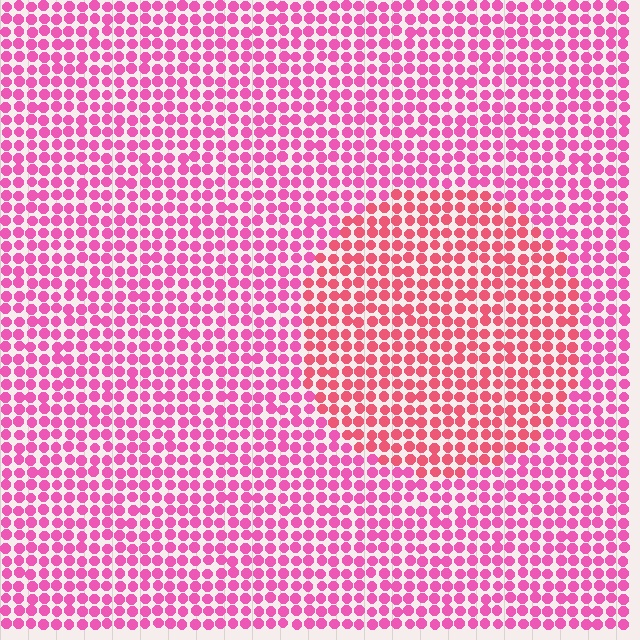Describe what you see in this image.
The image is filled with small pink elements in a uniform arrangement. A circle-shaped region is visible where the elements are tinted to a slightly different hue, forming a subtle color boundary.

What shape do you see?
I see a circle.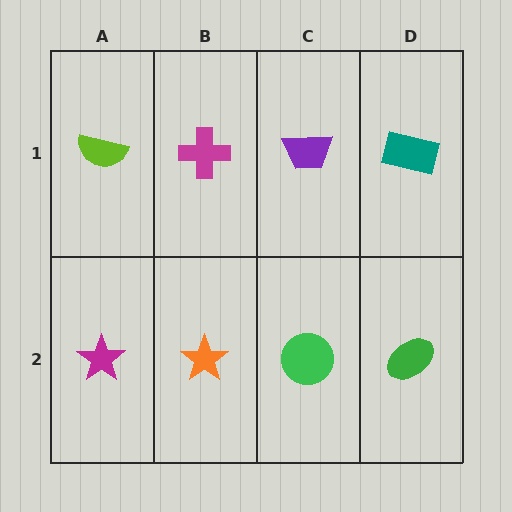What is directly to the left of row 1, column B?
A lime semicircle.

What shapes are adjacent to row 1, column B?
An orange star (row 2, column B), a lime semicircle (row 1, column A), a purple trapezoid (row 1, column C).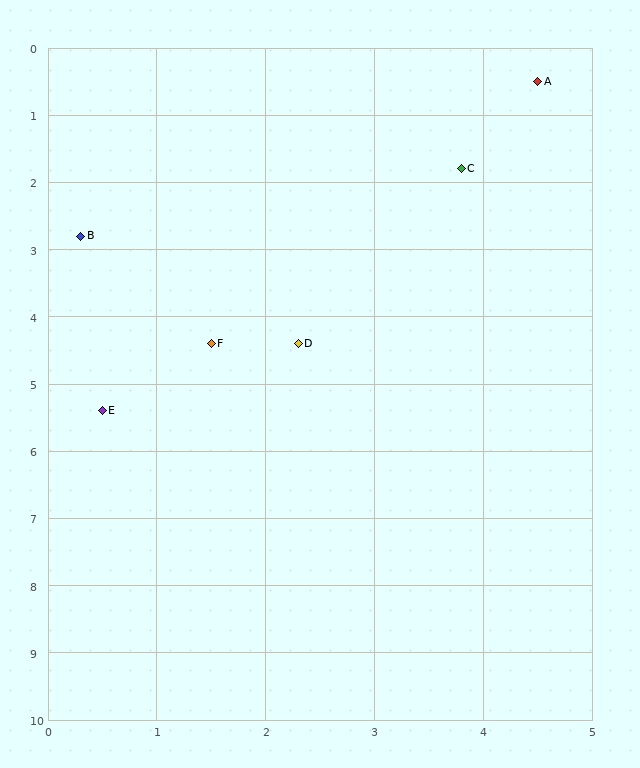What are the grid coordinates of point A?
Point A is at approximately (4.5, 0.5).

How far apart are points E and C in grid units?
Points E and C are about 4.9 grid units apart.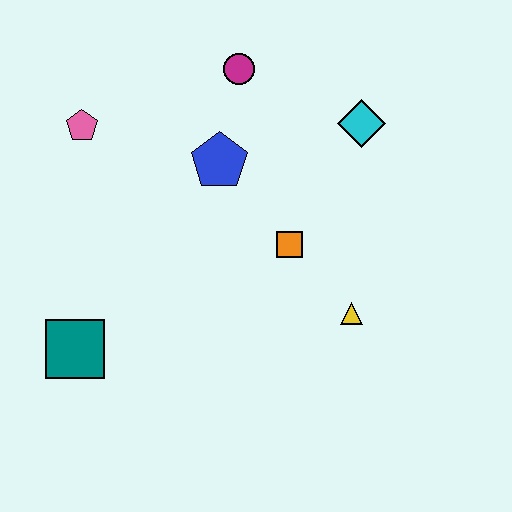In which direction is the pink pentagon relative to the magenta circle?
The pink pentagon is to the left of the magenta circle.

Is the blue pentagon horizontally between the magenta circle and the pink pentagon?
Yes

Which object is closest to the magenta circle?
The blue pentagon is closest to the magenta circle.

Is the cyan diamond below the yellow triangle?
No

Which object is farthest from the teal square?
The cyan diamond is farthest from the teal square.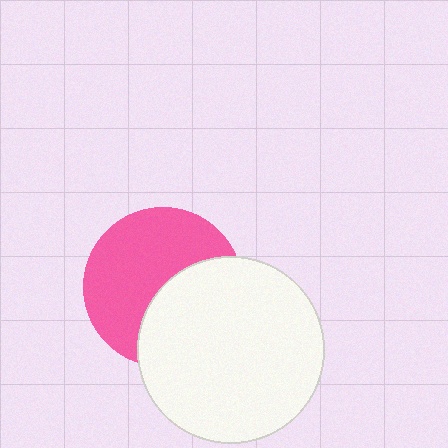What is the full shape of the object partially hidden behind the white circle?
The partially hidden object is a pink circle.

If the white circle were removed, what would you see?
You would see the complete pink circle.